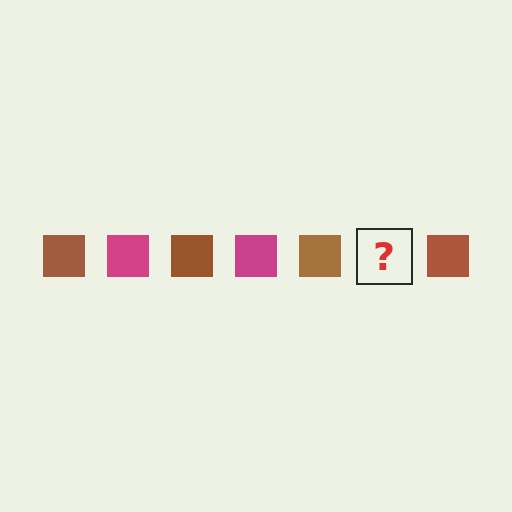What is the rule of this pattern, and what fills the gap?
The rule is that the pattern cycles through brown, magenta squares. The gap should be filled with a magenta square.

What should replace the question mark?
The question mark should be replaced with a magenta square.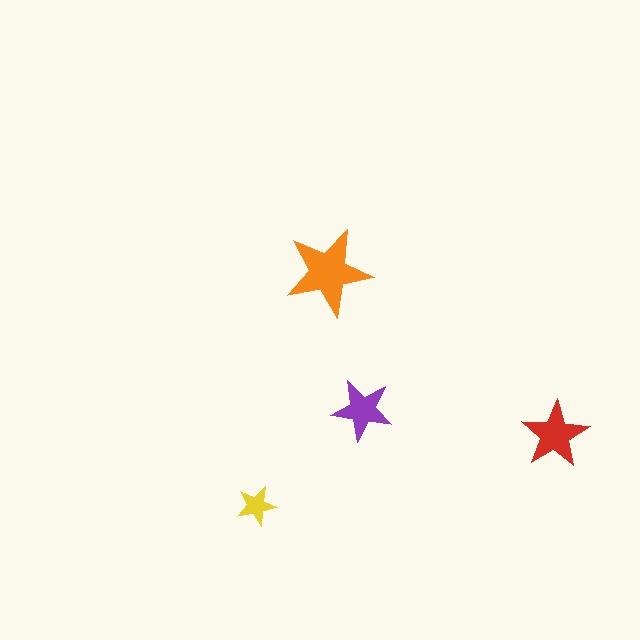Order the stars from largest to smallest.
the orange one, the red one, the purple one, the yellow one.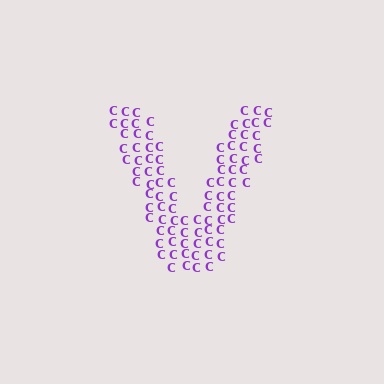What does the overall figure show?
The overall figure shows the letter V.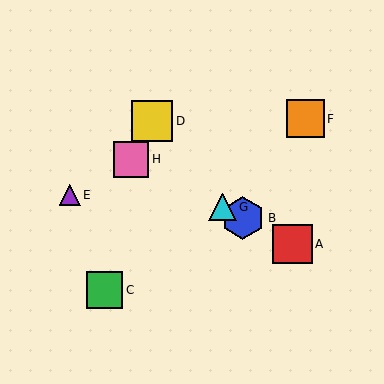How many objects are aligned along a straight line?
4 objects (A, B, G, H) are aligned along a straight line.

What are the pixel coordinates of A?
Object A is at (292, 244).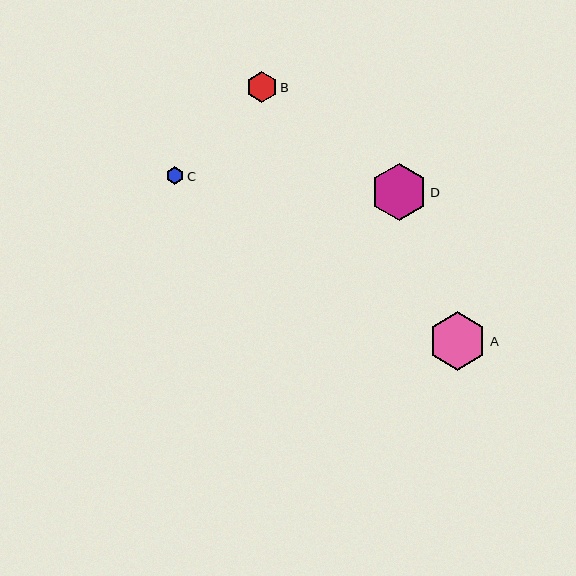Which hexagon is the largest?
Hexagon A is the largest with a size of approximately 59 pixels.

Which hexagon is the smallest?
Hexagon C is the smallest with a size of approximately 17 pixels.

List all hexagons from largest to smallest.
From largest to smallest: A, D, B, C.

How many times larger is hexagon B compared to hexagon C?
Hexagon B is approximately 1.8 times the size of hexagon C.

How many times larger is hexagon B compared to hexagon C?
Hexagon B is approximately 1.8 times the size of hexagon C.